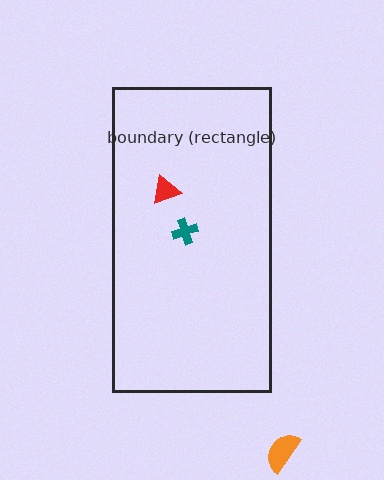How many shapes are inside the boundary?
2 inside, 1 outside.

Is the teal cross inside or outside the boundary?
Inside.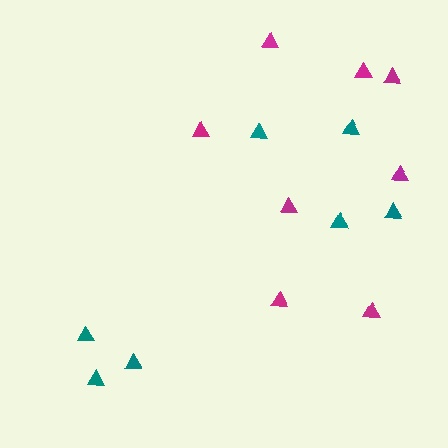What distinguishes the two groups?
There are 2 groups: one group of magenta triangles (8) and one group of teal triangles (7).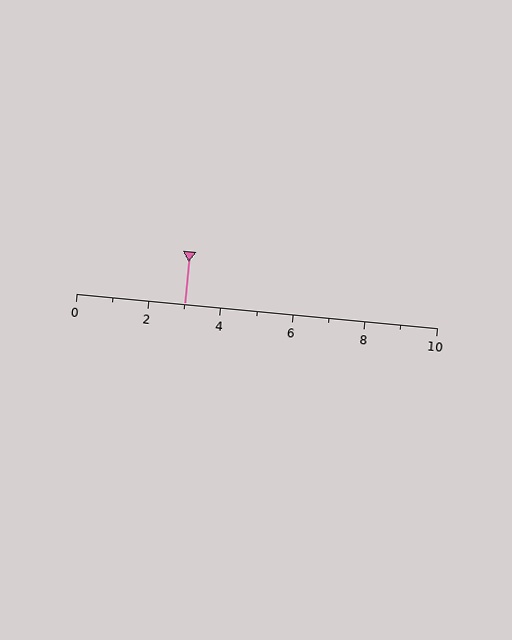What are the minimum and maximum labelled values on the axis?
The axis runs from 0 to 10.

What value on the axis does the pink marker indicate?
The marker indicates approximately 3.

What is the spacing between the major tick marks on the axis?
The major ticks are spaced 2 apart.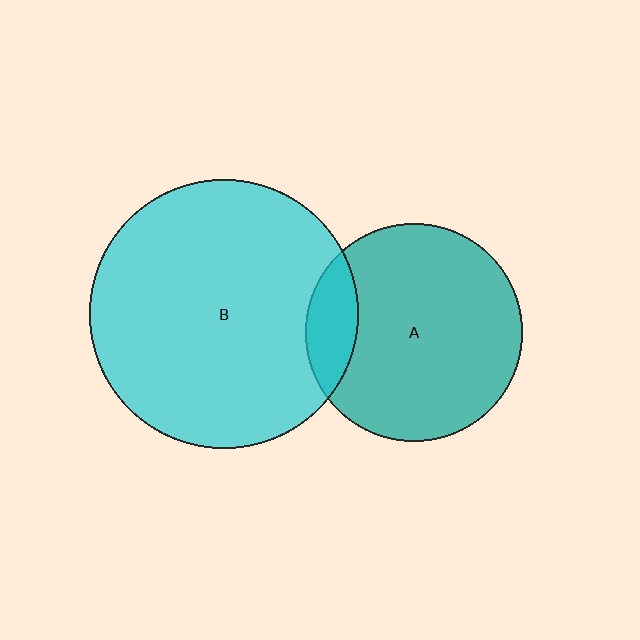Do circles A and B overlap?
Yes.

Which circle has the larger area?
Circle B (cyan).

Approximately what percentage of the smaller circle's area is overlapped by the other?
Approximately 15%.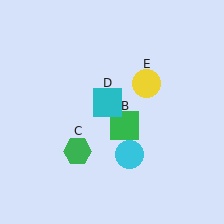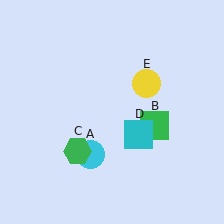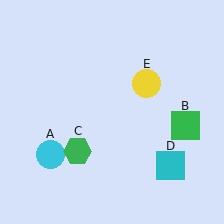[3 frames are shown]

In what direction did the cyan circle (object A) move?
The cyan circle (object A) moved left.